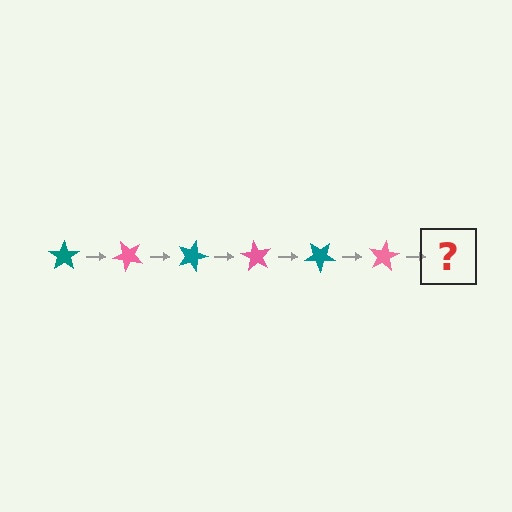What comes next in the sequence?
The next element should be a teal star, rotated 270 degrees from the start.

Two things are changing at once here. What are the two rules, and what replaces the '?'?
The two rules are that it rotates 45 degrees each step and the color cycles through teal and pink. The '?' should be a teal star, rotated 270 degrees from the start.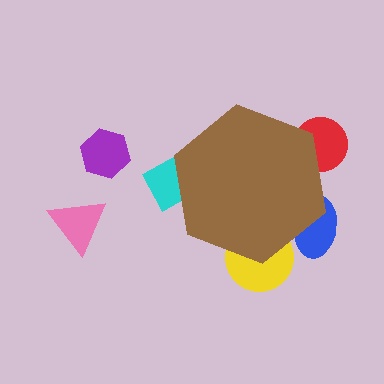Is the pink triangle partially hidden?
No, the pink triangle is fully visible.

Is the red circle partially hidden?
Yes, the red circle is partially hidden behind the brown hexagon.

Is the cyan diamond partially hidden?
Yes, the cyan diamond is partially hidden behind the brown hexagon.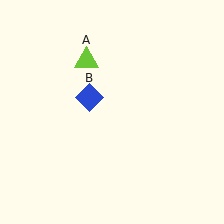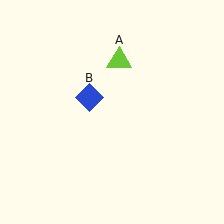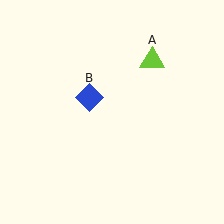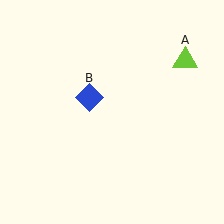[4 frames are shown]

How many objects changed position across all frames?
1 object changed position: lime triangle (object A).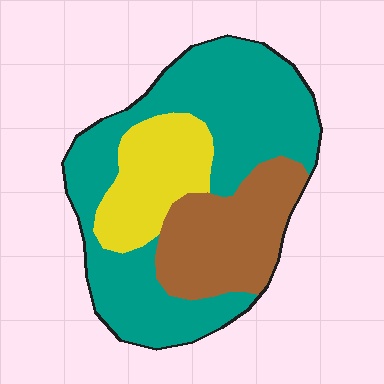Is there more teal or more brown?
Teal.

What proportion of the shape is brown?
Brown covers roughly 25% of the shape.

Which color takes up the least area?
Yellow, at roughly 20%.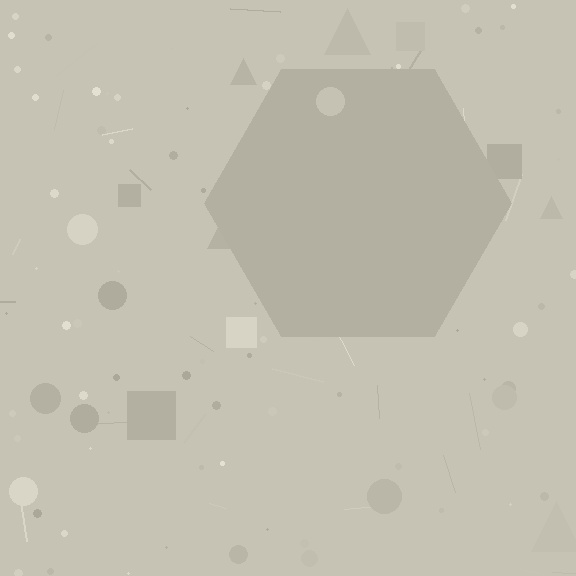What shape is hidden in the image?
A hexagon is hidden in the image.